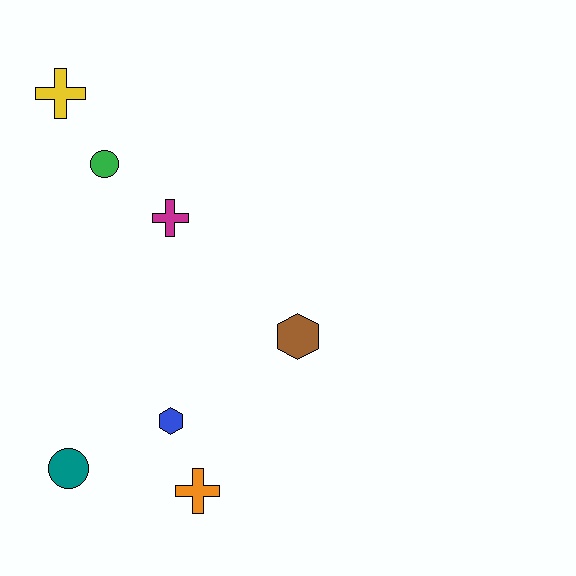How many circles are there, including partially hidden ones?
There are 2 circles.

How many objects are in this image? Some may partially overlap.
There are 7 objects.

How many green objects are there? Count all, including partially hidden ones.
There is 1 green object.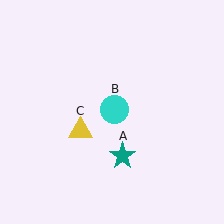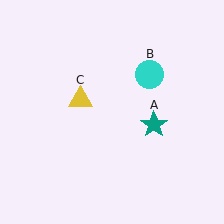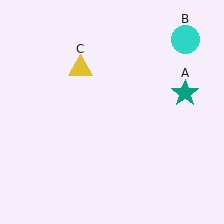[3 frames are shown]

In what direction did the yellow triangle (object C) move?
The yellow triangle (object C) moved up.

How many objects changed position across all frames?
3 objects changed position: teal star (object A), cyan circle (object B), yellow triangle (object C).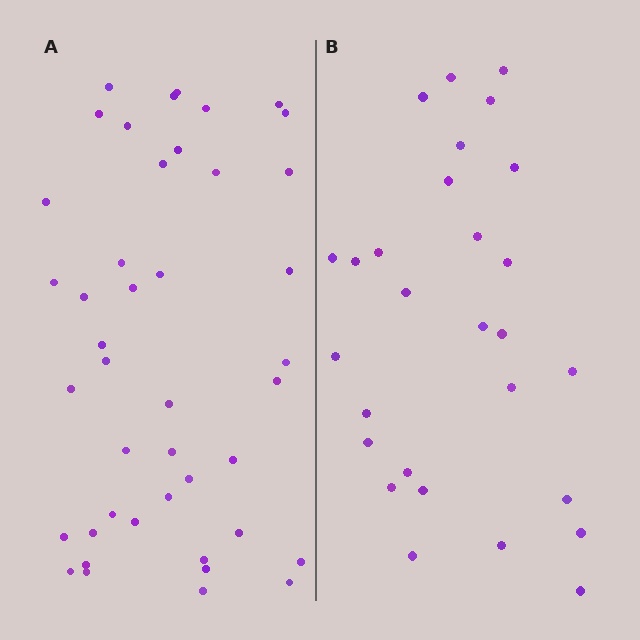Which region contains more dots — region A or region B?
Region A (the left region) has more dots.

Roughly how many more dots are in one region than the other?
Region A has approximately 15 more dots than region B.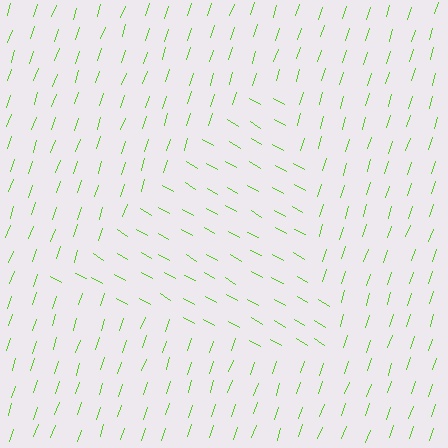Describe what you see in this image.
The image is filled with small lime line segments. A triangle region in the image has lines oriented differently from the surrounding lines, creating a visible texture boundary.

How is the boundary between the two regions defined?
The boundary is defined purely by a change in line orientation (approximately 79 degrees difference). All lines are the same color and thickness.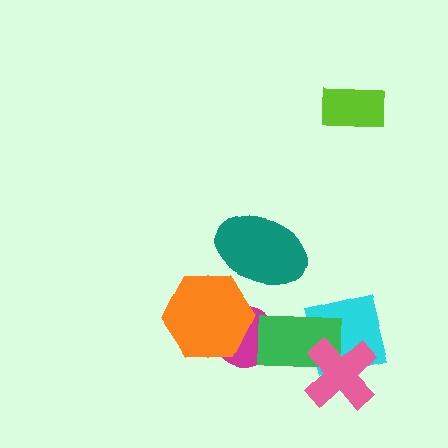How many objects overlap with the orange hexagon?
2 objects overlap with the orange hexagon.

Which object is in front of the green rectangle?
The pink cross is in front of the green rectangle.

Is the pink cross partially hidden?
No, no other shape covers it.